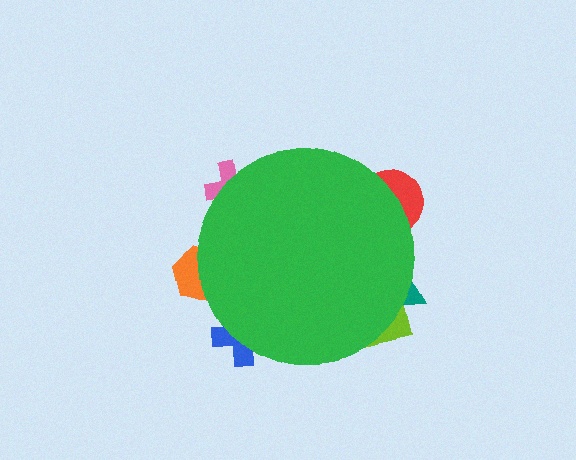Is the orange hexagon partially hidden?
Yes, the orange hexagon is partially hidden behind the green circle.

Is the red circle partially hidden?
Yes, the red circle is partially hidden behind the green circle.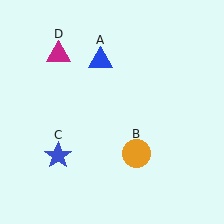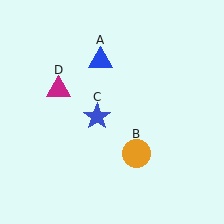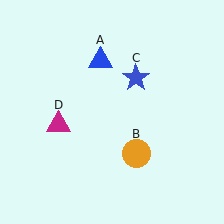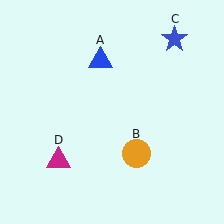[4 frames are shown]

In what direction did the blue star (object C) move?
The blue star (object C) moved up and to the right.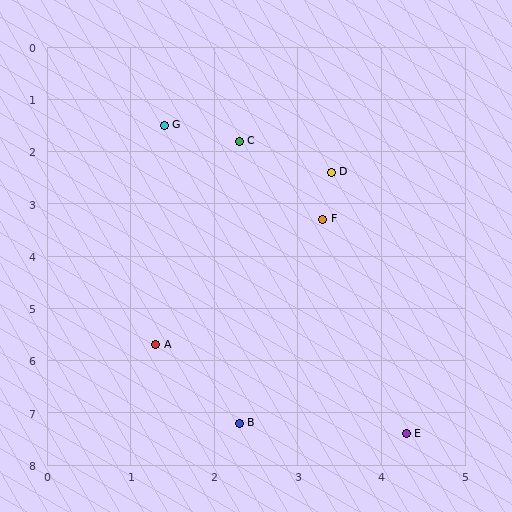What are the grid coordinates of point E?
Point E is at approximately (4.3, 7.4).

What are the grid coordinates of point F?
Point F is at approximately (3.3, 3.3).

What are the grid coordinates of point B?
Point B is at approximately (2.3, 7.2).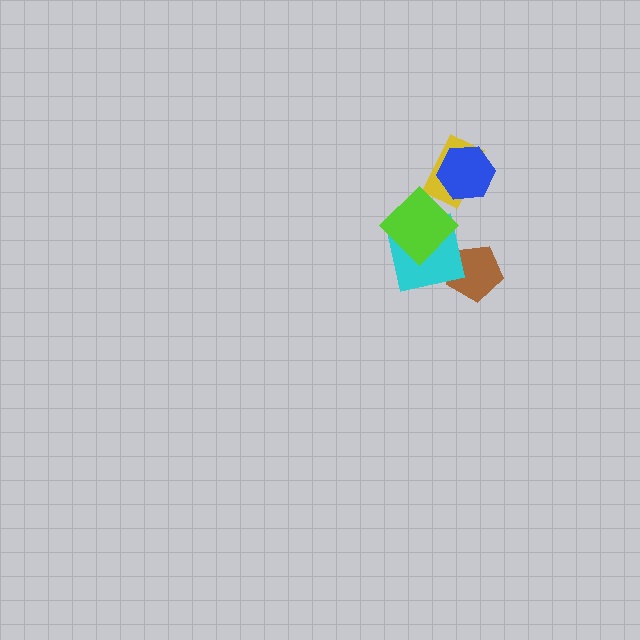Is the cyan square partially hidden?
Yes, it is partially covered by another shape.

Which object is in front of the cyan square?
The lime diamond is in front of the cyan square.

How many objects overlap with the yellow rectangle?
1 object overlaps with the yellow rectangle.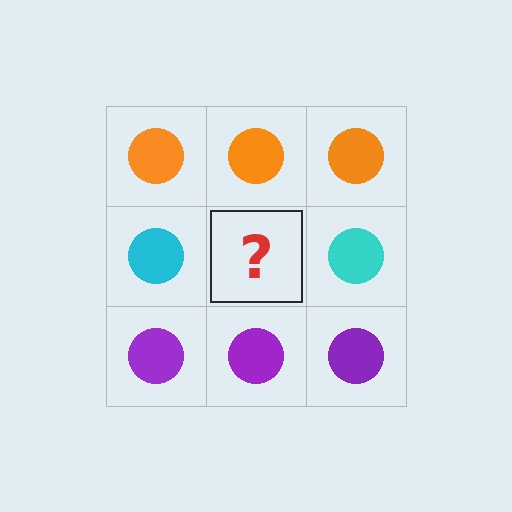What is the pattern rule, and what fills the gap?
The rule is that each row has a consistent color. The gap should be filled with a cyan circle.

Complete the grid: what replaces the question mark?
The question mark should be replaced with a cyan circle.